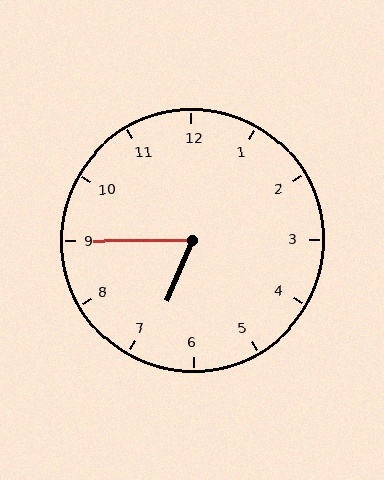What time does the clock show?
6:45.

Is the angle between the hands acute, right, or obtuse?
It is acute.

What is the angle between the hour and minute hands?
Approximately 68 degrees.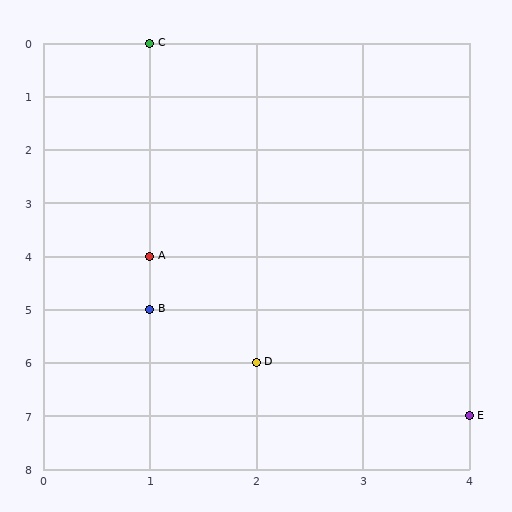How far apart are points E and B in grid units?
Points E and B are 3 columns and 2 rows apart (about 3.6 grid units diagonally).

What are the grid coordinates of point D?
Point D is at grid coordinates (2, 6).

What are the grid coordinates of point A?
Point A is at grid coordinates (1, 4).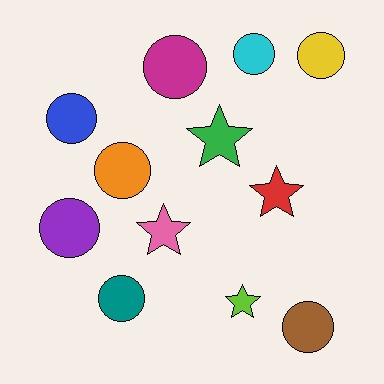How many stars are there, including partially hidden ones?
There are 4 stars.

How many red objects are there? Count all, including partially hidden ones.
There is 1 red object.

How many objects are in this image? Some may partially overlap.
There are 12 objects.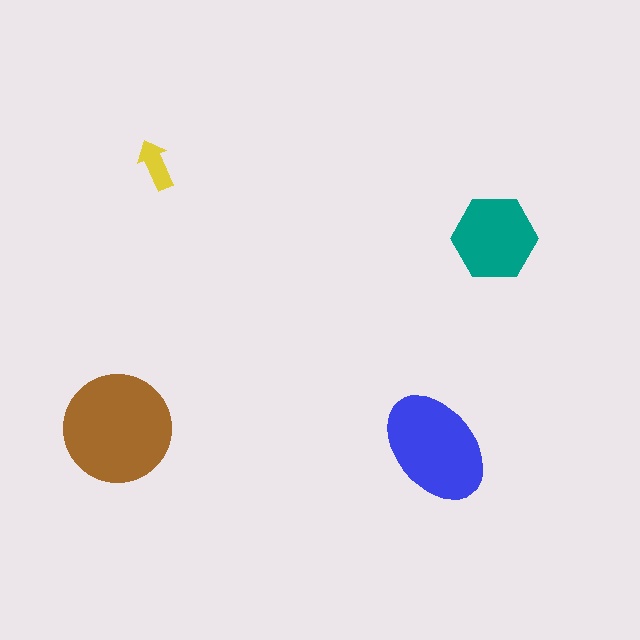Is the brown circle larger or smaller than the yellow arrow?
Larger.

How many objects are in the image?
There are 4 objects in the image.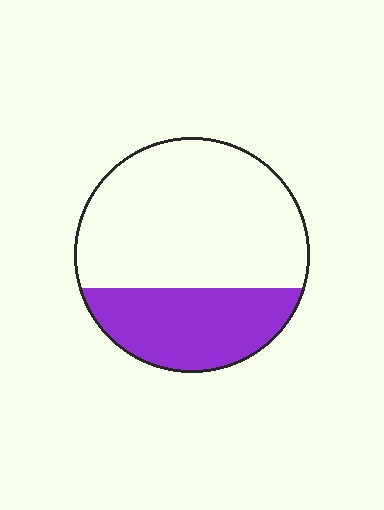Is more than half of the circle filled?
No.